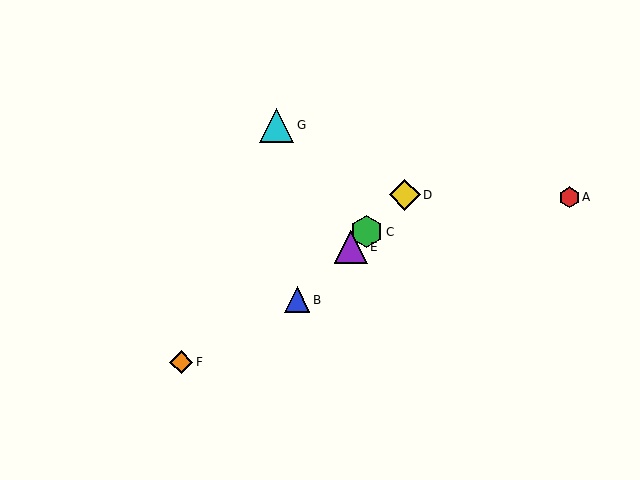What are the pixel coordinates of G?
Object G is at (276, 125).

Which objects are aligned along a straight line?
Objects B, C, D, E are aligned along a straight line.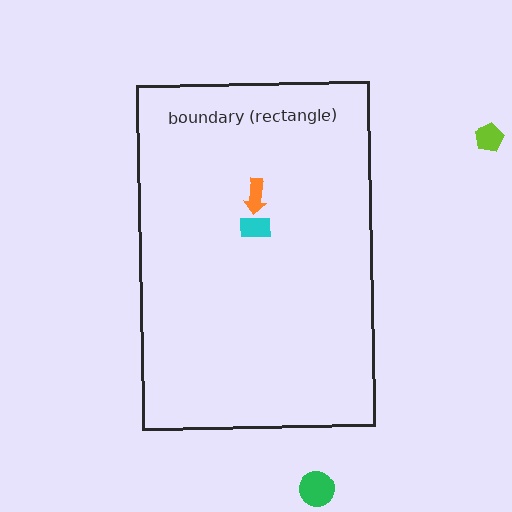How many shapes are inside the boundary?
2 inside, 2 outside.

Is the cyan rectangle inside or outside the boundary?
Inside.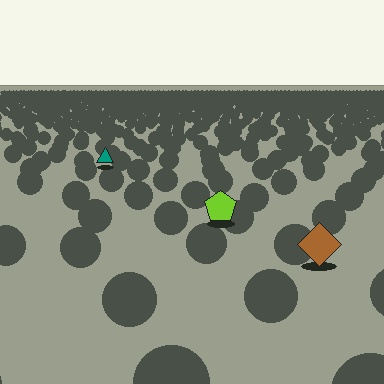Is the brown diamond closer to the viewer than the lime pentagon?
Yes. The brown diamond is closer — you can tell from the texture gradient: the ground texture is coarser near it.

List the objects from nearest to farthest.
From nearest to farthest: the brown diamond, the lime pentagon, the teal triangle.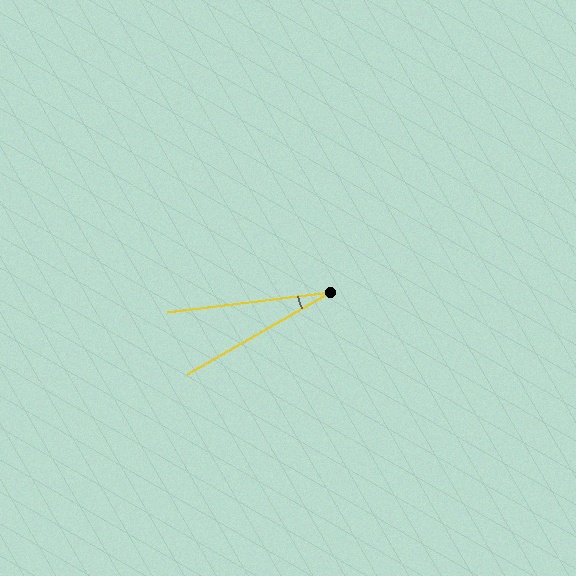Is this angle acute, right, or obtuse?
It is acute.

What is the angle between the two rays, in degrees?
Approximately 23 degrees.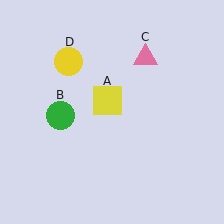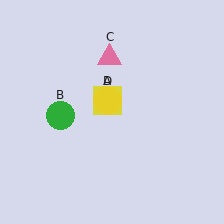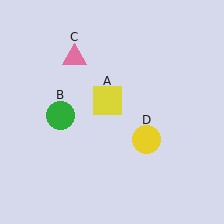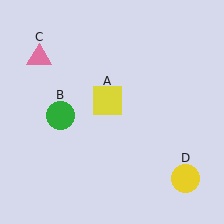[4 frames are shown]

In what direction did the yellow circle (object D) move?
The yellow circle (object D) moved down and to the right.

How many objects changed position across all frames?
2 objects changed position: pink triangle (object C), yellow circle (object D).